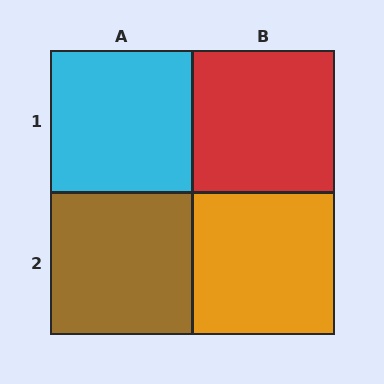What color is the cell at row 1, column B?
Red.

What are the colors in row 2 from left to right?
Brown, orange.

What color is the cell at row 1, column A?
Cyan.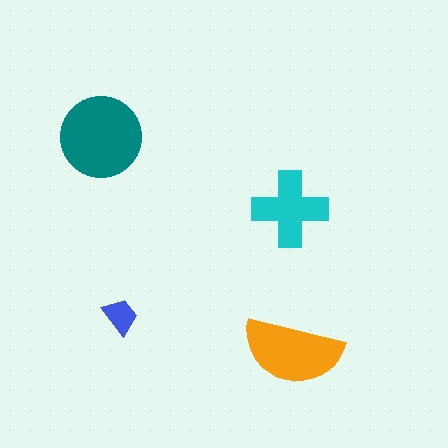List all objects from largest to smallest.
The teal circle, the orange semicircle, the cyan cross, the blue trapezoid.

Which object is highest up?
The teal circle is topmost.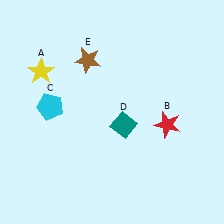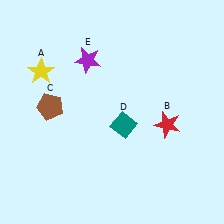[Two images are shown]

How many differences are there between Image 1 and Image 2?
There are 2 differences between the two images.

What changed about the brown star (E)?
In Image 1, E is brown. In Image 2, it changed to purple.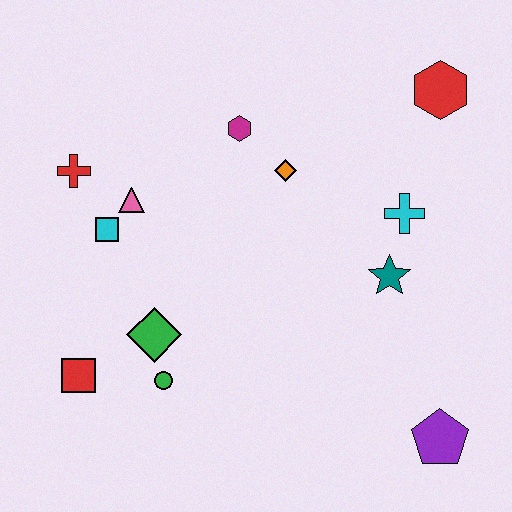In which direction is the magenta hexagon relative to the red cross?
The magenta hexagon is to the right of the red cross.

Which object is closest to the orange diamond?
The magenta hexagon is closest to the orange diamond.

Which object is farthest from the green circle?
The red hexagon is farthest from the green circle.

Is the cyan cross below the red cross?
Yes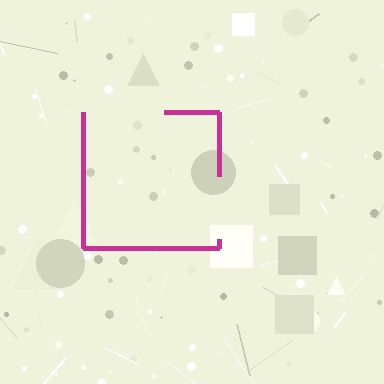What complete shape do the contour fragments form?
The contour fragments form a square.